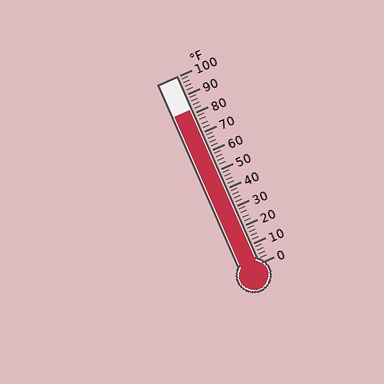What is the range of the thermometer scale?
The thermometer scale ranges from 0°F to 100°F.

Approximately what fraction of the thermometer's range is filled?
The thermometer is filled to approximately 80% of its range.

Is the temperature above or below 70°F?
The temperature is above 70°F.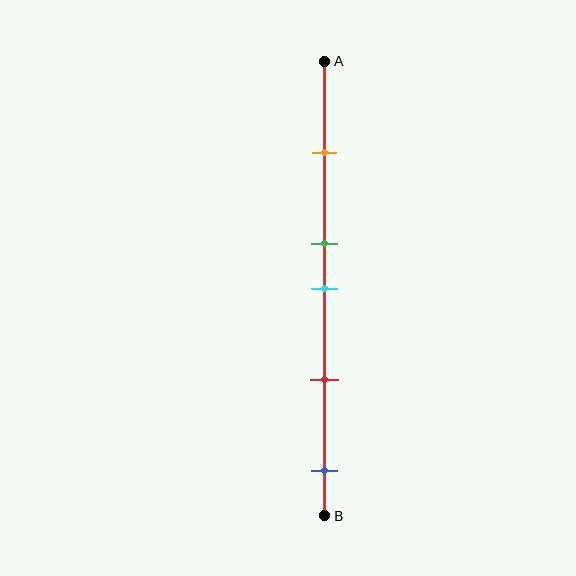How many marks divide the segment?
There are 5 marks dividing the segment.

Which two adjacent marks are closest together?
The green and cyan marks are the closest adjacent pair.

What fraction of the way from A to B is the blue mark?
The blue mark is approximately 90% (0.9) of the way from A to B.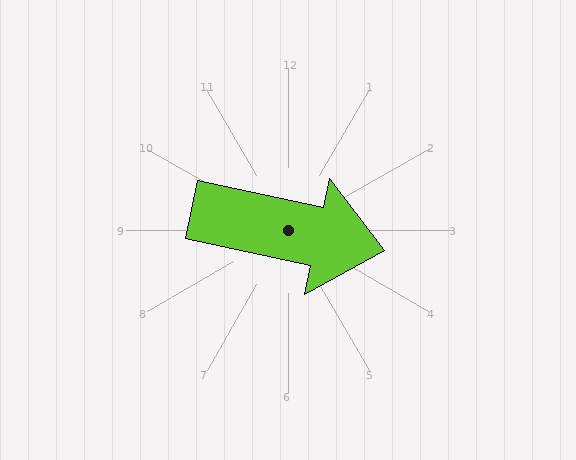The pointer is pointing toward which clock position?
Roughly 3 o'clock.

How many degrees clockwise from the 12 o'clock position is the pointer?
Approximately 102 degrees.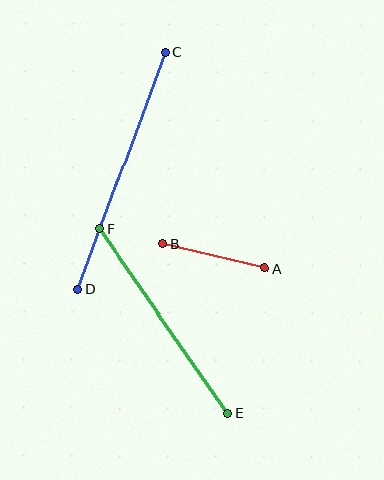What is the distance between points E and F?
The distance is approximately 224 pixels.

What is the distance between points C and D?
The distance is approximately 253 pixels.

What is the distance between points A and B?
The distance is approximately 105 pixels.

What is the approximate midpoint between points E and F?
The midpoint is at approximately (164, 321) pixels.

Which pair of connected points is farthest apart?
Points C and D are farthest apart.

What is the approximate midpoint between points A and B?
The midpoint is at approximately (214, 256) pixels.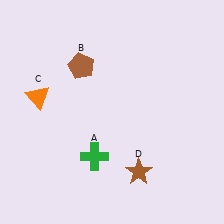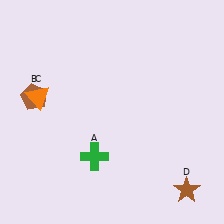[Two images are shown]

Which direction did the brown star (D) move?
The brown star (D) moved right.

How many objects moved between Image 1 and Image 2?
2 objects moved between the two images.